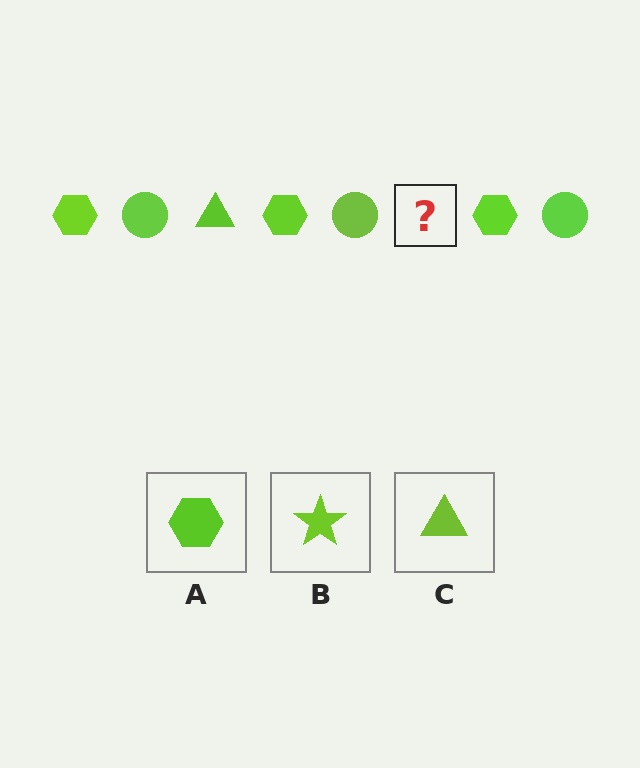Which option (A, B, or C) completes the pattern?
C.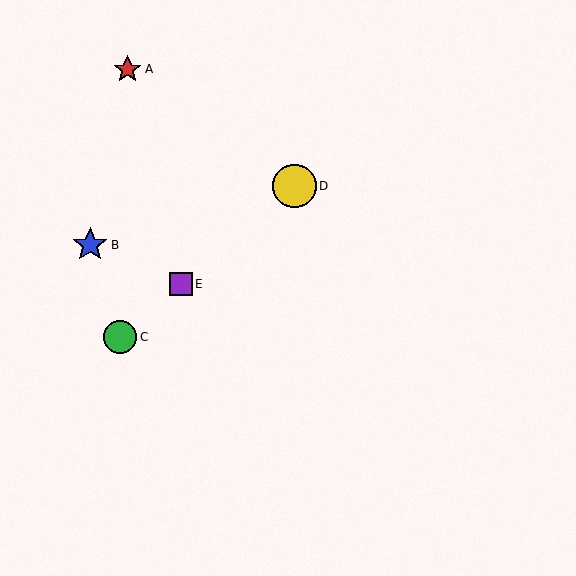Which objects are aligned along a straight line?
Objects C, D, E are aligned along a straight line.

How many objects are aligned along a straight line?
3 objects (C, D, E) are aligned along a straight line.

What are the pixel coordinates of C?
Object C is at (120, 337).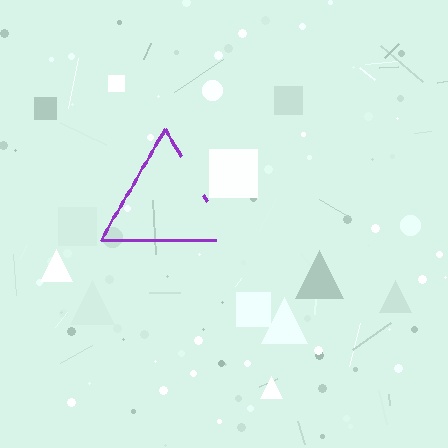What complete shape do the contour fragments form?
The contour fragments form a triangle.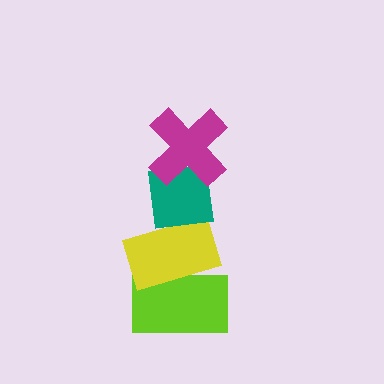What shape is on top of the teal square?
The magenta cross is on top of the teal square.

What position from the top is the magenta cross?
The magenta cross is 1st from the top.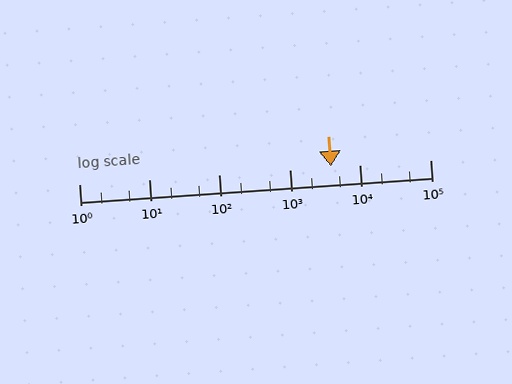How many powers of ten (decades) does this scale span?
The scale spans 5 decades, from 1 to 100000.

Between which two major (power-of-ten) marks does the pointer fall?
The pointer is between 1000 and 10000.